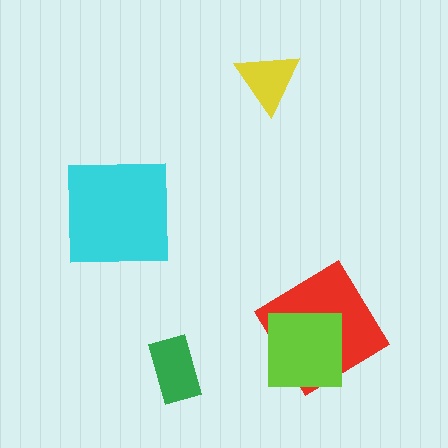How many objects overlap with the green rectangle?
0 objects overlap with the green rectangle.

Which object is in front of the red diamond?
The lime square is in front of the red diamond.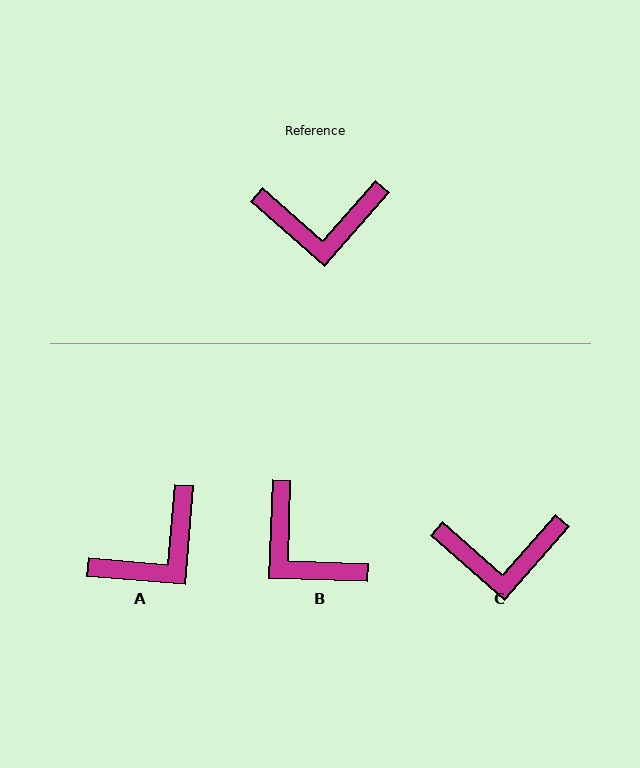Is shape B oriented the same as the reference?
No, it is off by about 50 degrees.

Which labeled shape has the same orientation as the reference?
C.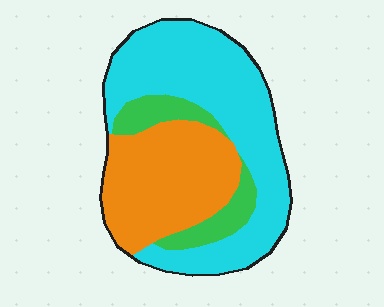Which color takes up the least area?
Green, at roughly 15%.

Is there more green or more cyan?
Cyan.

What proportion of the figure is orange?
Orange takes up between a quarter and a half of the figure.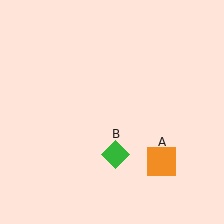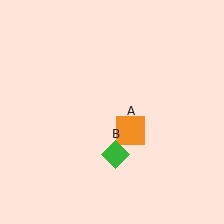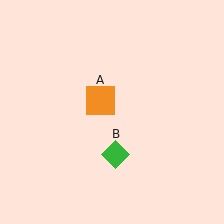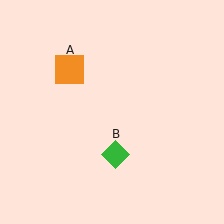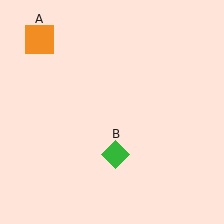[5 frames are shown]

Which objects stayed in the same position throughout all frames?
Green diamond (object B) remained stationary.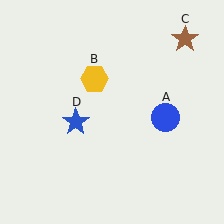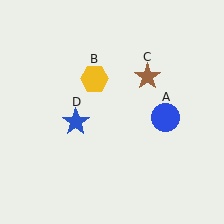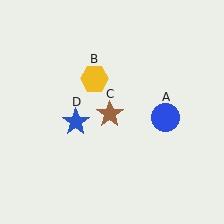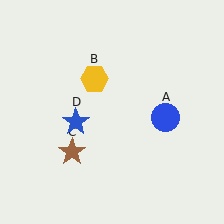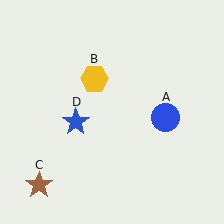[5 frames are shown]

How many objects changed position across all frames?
1 object changed position: brown star (object C).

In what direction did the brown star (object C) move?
The brown star (object C) moved down and to the left.